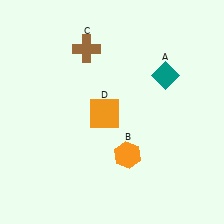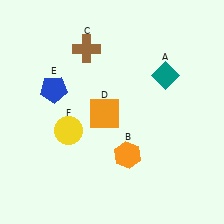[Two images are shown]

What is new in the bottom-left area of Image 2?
A yellow circle (F) was added in the bottom-left area of Image 2.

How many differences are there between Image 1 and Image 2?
There are 2 differences between the two images.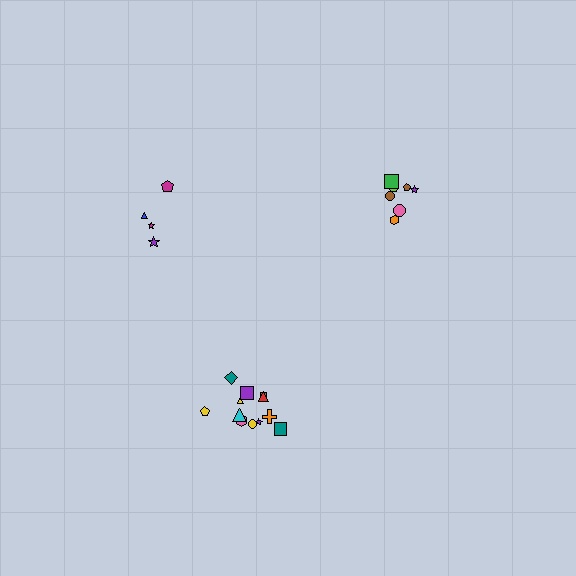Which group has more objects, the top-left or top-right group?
The top-right group.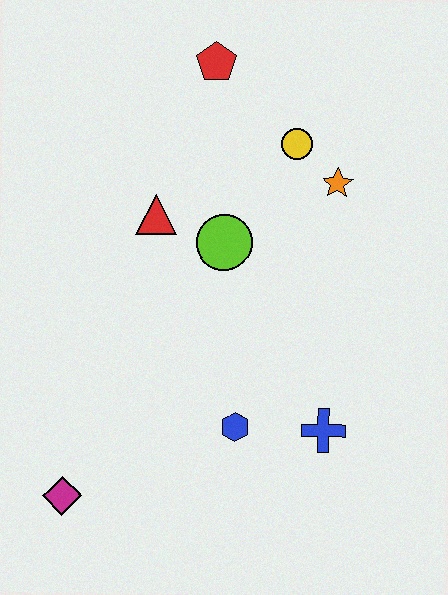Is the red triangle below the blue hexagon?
No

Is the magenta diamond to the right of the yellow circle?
No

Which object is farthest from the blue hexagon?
The red pentagon is farthest from the blue hexagon.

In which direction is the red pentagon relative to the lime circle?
The red pentagon is above the lime circle.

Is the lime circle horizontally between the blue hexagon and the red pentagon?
Yes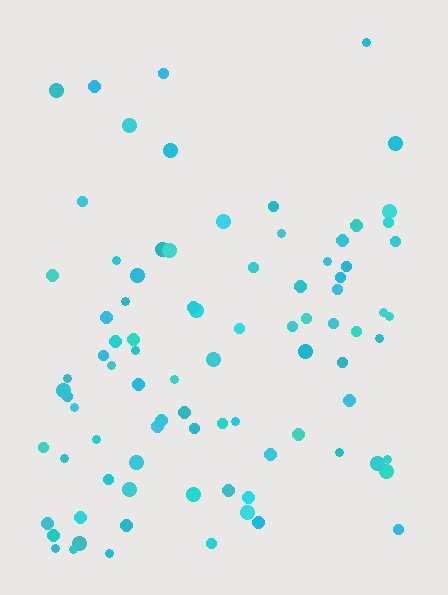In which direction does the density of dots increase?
From top to bottom, with the bottom side densest.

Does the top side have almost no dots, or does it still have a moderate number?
Still a moderate number, just noticeably fewer than the bottom.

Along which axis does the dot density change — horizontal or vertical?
Vertical.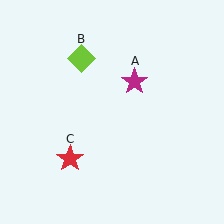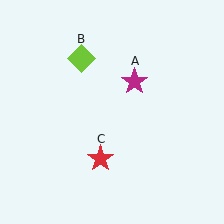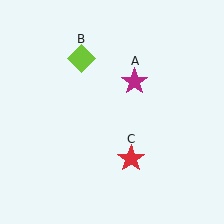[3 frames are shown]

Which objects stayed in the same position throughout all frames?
Magenta star (object A) and lime diamond (object B) remained stationary.